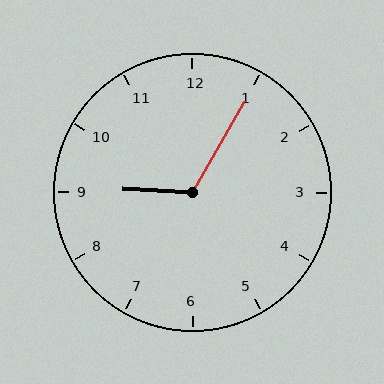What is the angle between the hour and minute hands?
Approximately 118 degrees.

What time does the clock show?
9:05.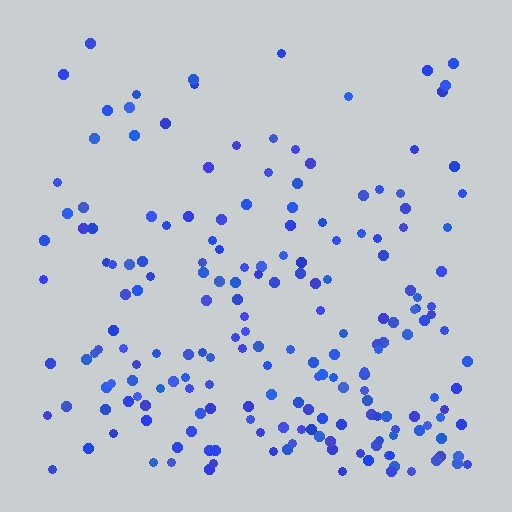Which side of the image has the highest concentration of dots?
The bottom.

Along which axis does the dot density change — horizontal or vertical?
Vertical.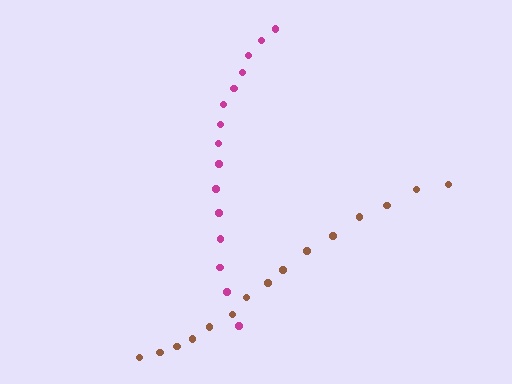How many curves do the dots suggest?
There are 2 distinct paths.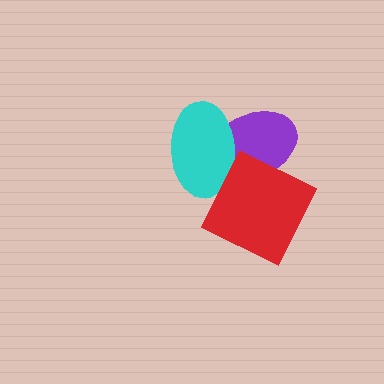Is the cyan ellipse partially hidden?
Yes, it is partially covered by another shape.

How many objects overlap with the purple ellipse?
2 objects overlap with the purple ellipse.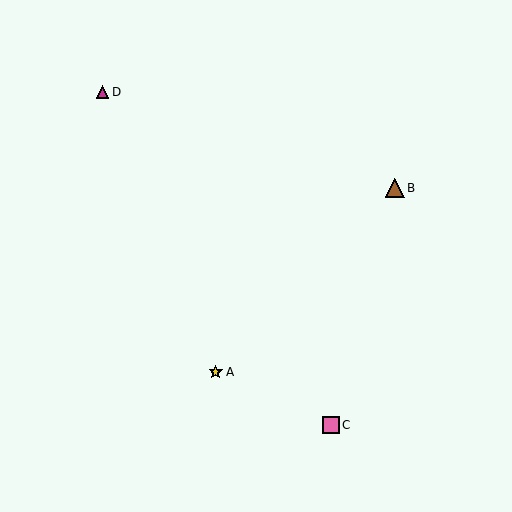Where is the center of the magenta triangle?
The center of the magenta triangle is at (103, 92).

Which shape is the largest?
The brown triangle (labeled B) is the largest.